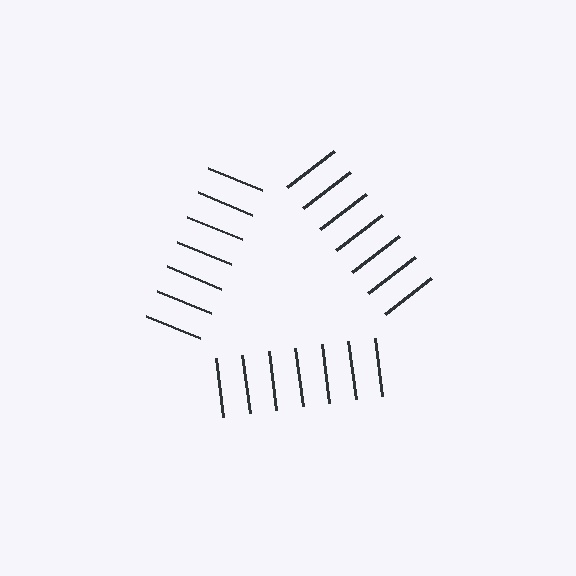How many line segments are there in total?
21 — 7 along each of the 3 edges.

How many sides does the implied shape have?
3 sides — the line-ends trace a triangle.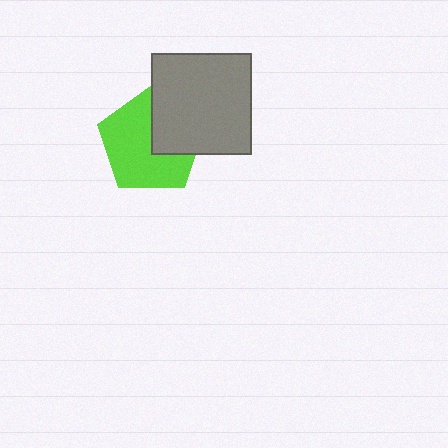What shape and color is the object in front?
The object in front is a gray square.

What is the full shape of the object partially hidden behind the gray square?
The partially hidden object is a lime pentagon.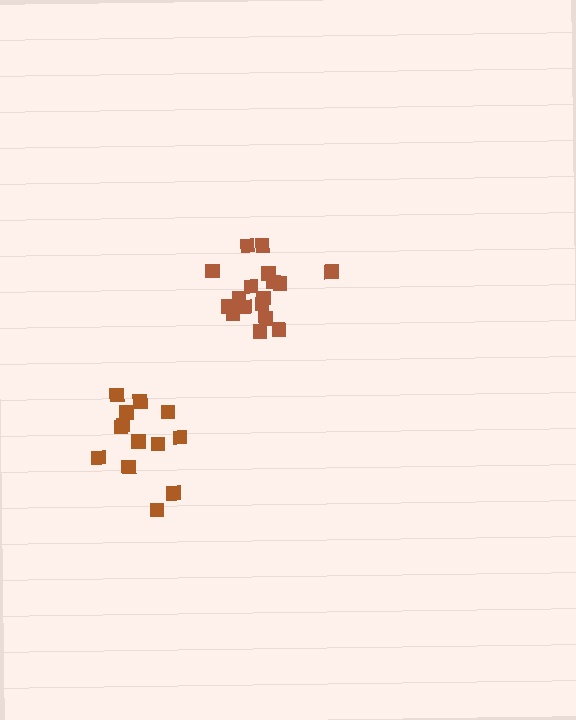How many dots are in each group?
Group 1: 14 dots, Group 2: 17 dots (31 total).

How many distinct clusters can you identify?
There are 2 distinct clusters.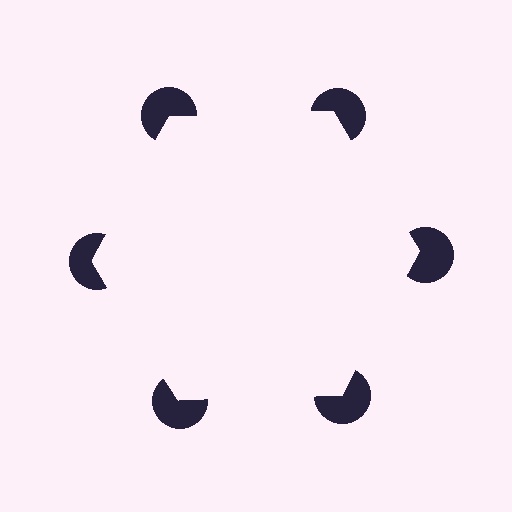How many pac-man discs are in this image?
There are 6 — one at each vertex of the illusory hexagon.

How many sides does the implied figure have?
6 sides.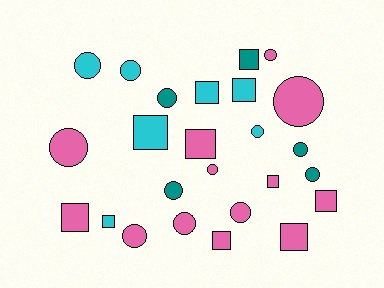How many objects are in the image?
There are 25 objects.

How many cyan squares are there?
There are 4 cyan squares.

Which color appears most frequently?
Pink, with 13 objects.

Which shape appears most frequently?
Circle, with 14 objects.